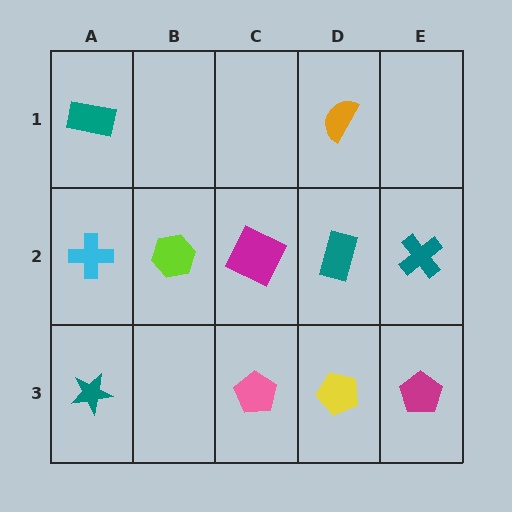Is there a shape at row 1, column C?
No, that cell is empty.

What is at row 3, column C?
A pink pentagon.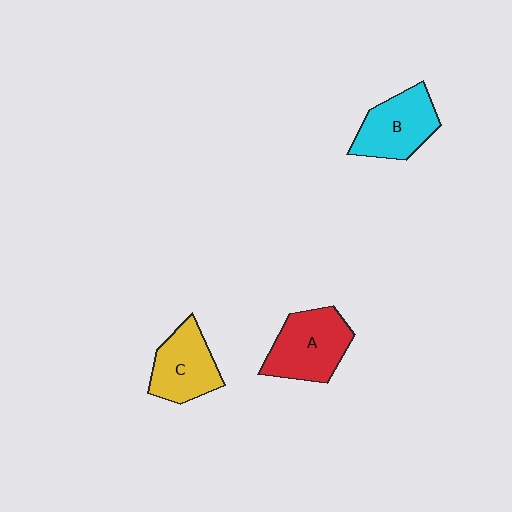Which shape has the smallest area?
Shape C (yellow).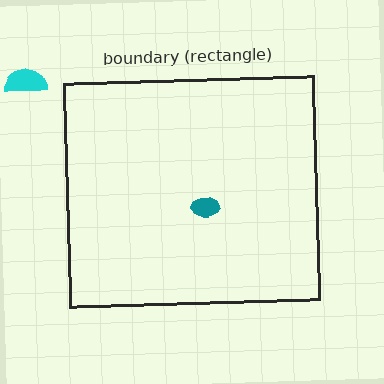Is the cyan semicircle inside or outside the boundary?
Outside.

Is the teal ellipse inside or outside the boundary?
Inside.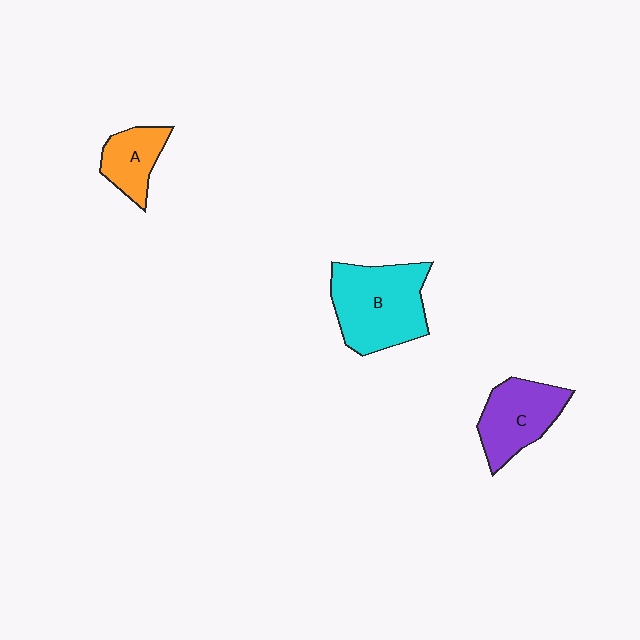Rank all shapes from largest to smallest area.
From largest to smallest: B (cyan), C (purple), A (orange).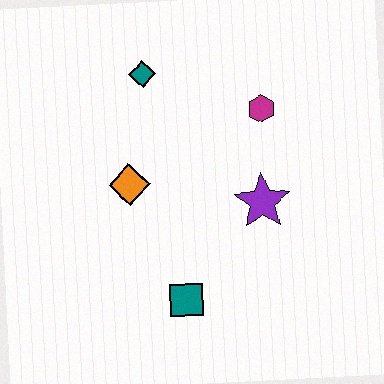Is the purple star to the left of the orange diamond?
No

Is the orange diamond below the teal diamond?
Yes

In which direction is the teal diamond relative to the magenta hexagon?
The teal diamond is to the left of the magenta hexagon.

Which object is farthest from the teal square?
The teal diamond is farthest from the teal square.